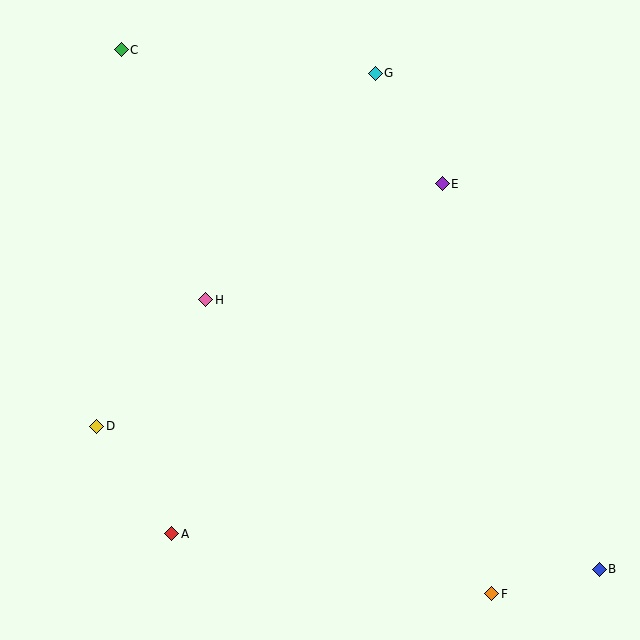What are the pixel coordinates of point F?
Point F is at (492, 594).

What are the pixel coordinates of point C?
Point C is at (121, 50).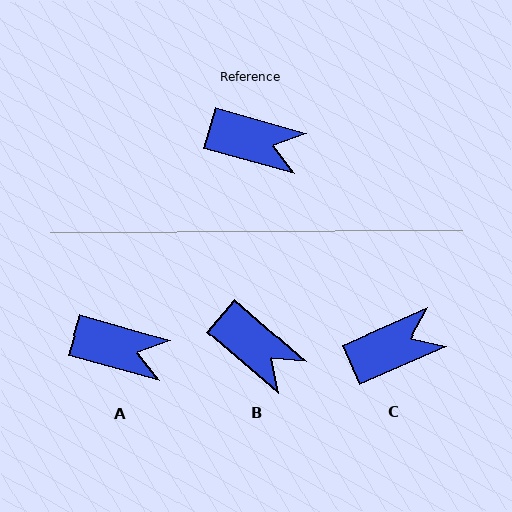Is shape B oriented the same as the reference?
No, it is off by about 25 degrees.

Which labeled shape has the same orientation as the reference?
A.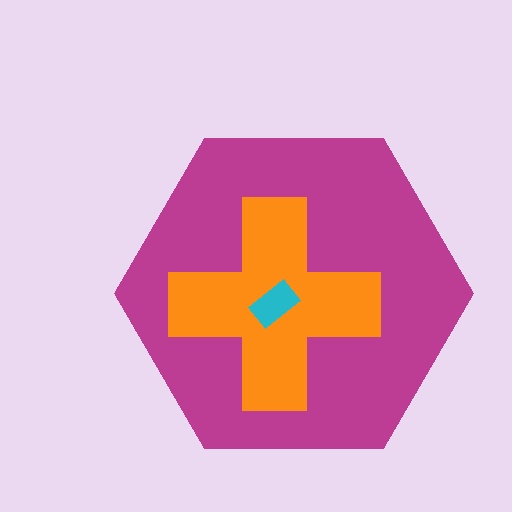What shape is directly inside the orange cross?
The cyan rectangle.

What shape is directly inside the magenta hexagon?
The orange cross.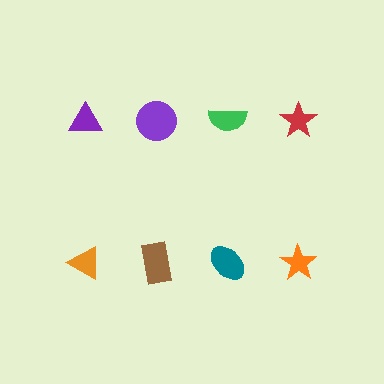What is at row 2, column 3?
A teal ellipse.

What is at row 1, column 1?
A purple triangle.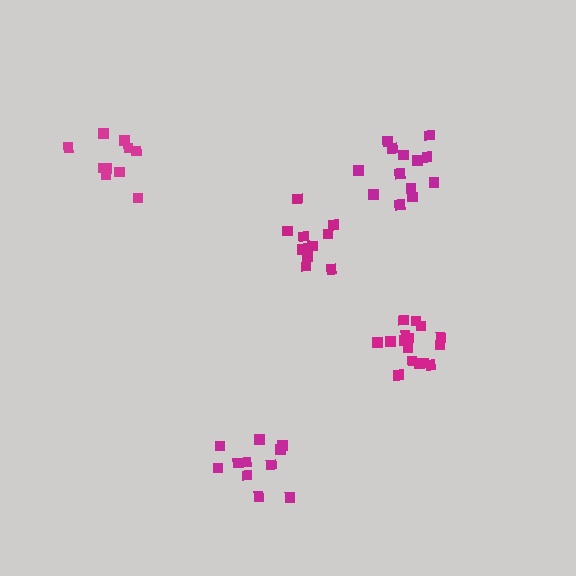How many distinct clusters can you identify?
There are 5 distinct clusters.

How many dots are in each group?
Group 1: 11 dots, Group 2: 11 dots, Group 3: 13 dots, Group 4: 16 dots, Group 5: 10 dots (61 total).